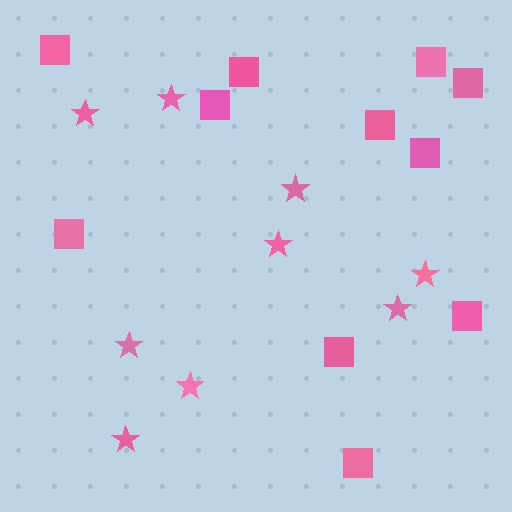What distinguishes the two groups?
There are 2 groups: one group of stars (9) and one group of squares (11).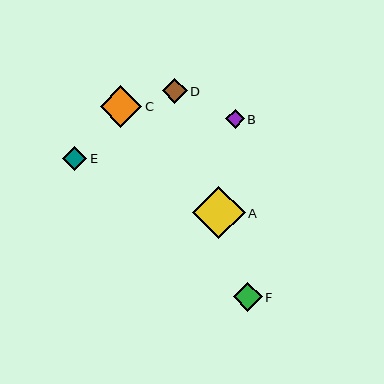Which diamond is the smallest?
Diamond B is the smallest with a size of approximately 18 pixels.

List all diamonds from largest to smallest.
From largest to smallest: A, C, F, D, E, B.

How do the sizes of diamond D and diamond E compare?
Diamond D and diamond E are approximately the same size.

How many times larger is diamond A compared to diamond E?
Diamond A is approximately 2.2 times the size of diamond E.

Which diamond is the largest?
Diamond A is the largest with a size of approximately 53 pixels.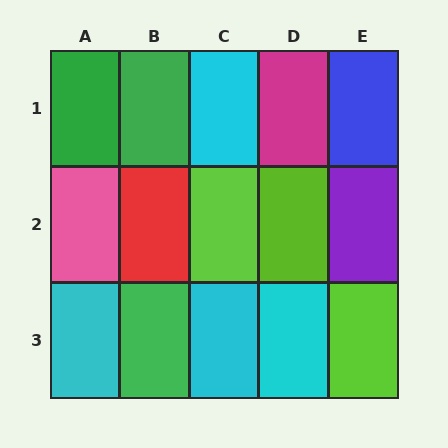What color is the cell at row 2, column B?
Red.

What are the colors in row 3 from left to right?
Cyan, green, cyan, cyan, lime.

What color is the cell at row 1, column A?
Green.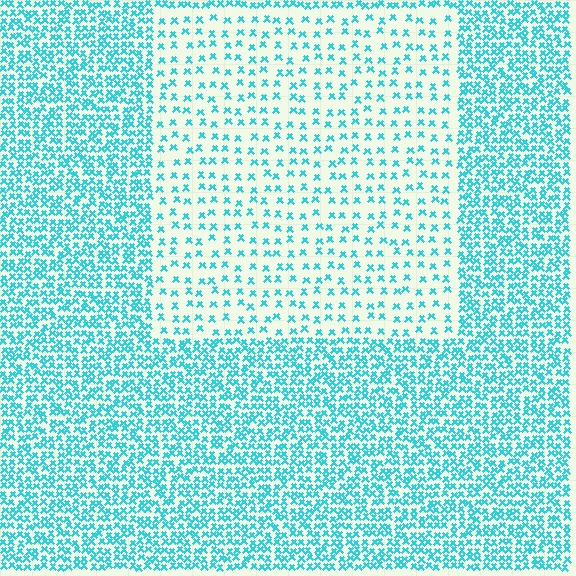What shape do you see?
I see a rectangle.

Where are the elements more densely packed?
The elements are more densely packed outside the rectangle boundary.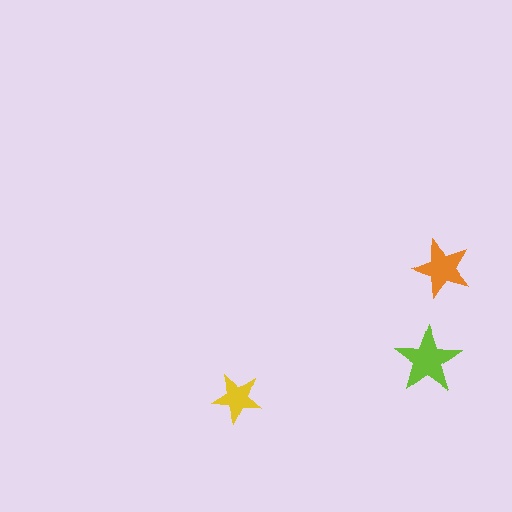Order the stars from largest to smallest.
the lime one, the orange one, the yellow one.